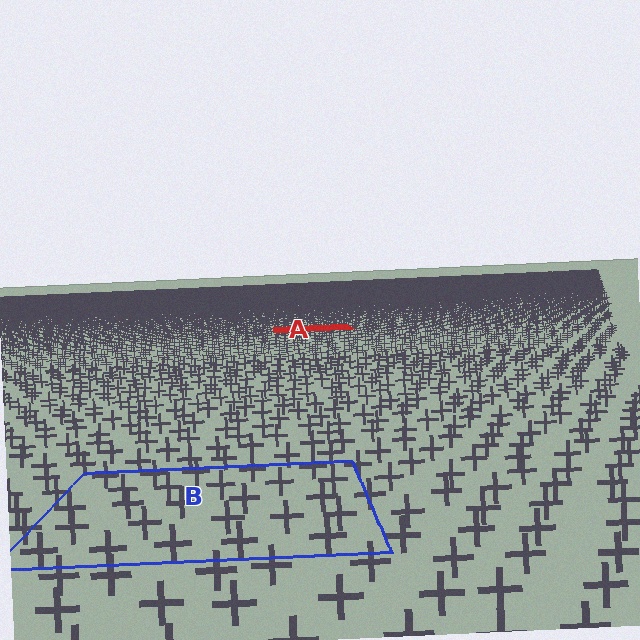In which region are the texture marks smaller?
The texture marks are smaller in region A, because it is farther away.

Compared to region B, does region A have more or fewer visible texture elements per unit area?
Region A has more texture elements per unit area — they are packed more densely because it is farther away.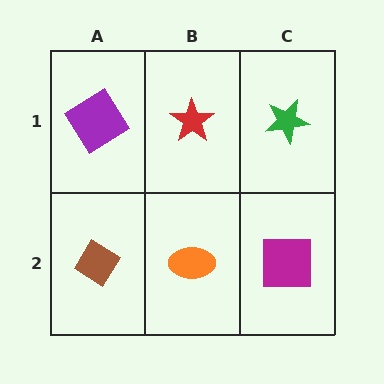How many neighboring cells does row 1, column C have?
2.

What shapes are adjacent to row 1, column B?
An orange ellipse (row 2, column B), a purple diamond (row 1, column A), a green star (row 1, column C).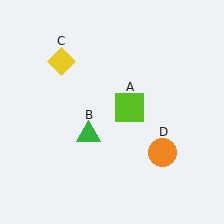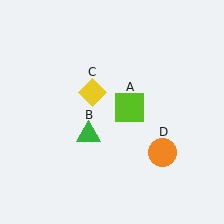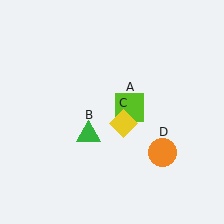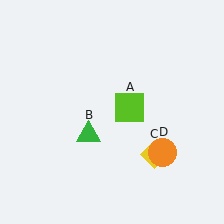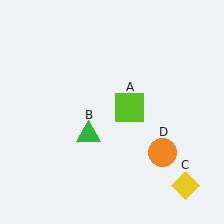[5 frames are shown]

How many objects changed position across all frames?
1 object changed position: yellow diamond (object C).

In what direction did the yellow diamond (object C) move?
The yellow diamond (object C) moved down and to the right.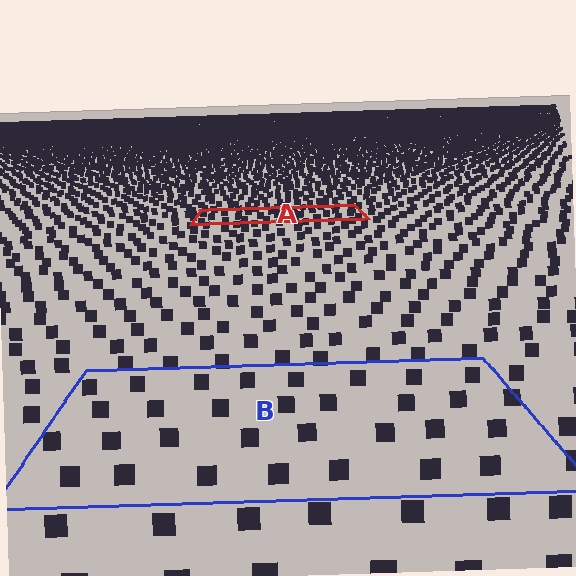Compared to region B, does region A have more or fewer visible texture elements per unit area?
Region A has more texture elements per unit area — they are packed more densely because it is farther away.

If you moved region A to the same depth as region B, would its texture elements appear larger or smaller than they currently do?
They would appear larger. At a closer depth, the same texture elements are projected at a bigger on-screen size.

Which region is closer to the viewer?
Region B is closer. The texture elements there are larger and more spread out.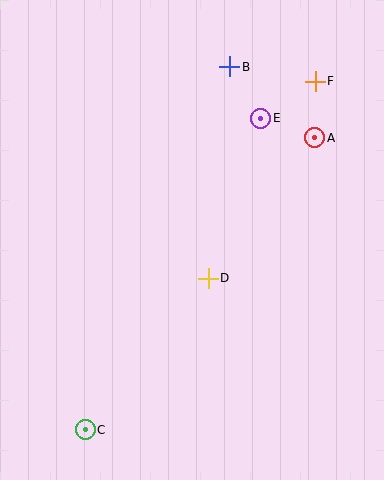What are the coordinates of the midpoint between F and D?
The midpoint between F and D is at (262, 180).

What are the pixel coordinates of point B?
Point B is at (230, 67).